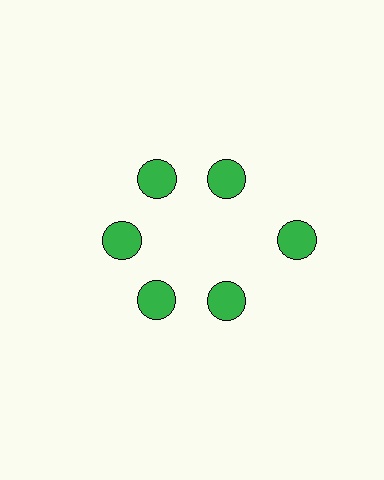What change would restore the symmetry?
The symmetry would be restored by moving it inward, back onto the ring so that all 6 circles sit at equal angles and equal distance from the center.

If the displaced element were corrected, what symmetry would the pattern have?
It would have 6-fold rotational symmetry — the pattern would map onto itself every 60 degrees.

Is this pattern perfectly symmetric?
No. The 6 green circles are arranged in a ring, but one element near the 3 o'clock position is pushed outward from the center, breaking the 6-fold rotational symmetry.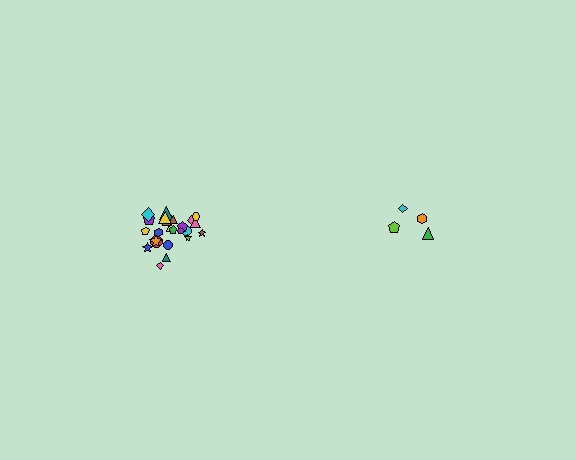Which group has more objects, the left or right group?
The left group.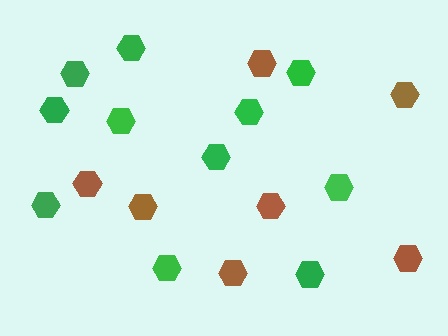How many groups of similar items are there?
There are 2 groups: one group of brown hexagons (7) and one group of green hexagons (11).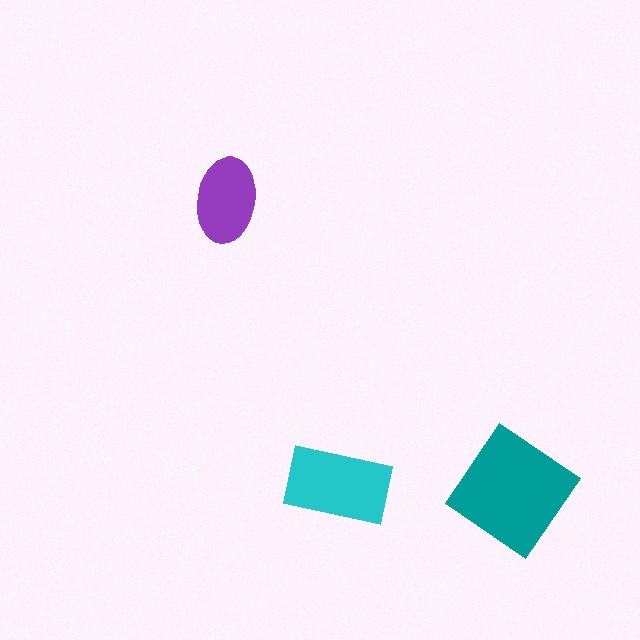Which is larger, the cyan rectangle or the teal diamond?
The teal diamond.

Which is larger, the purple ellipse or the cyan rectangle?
The cyan rectangle.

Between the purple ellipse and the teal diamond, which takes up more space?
The teal diamond.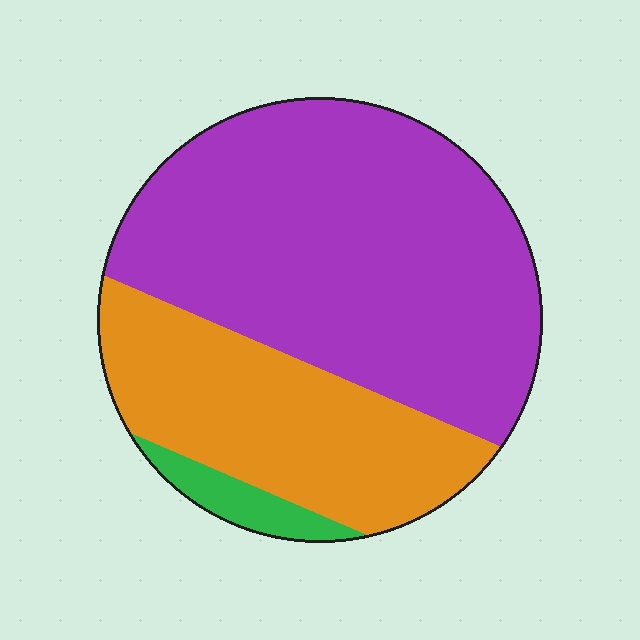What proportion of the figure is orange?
Orange covers roughly 30% of the figure.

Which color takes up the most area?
Purple, at roughly 65%.